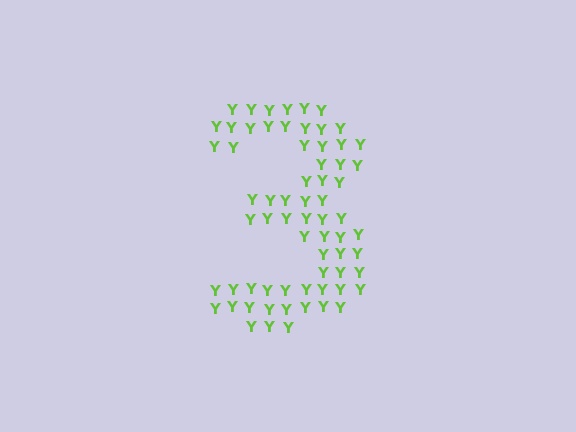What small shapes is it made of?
It is made of small letter Y's.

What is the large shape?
The large shape is the digit 3.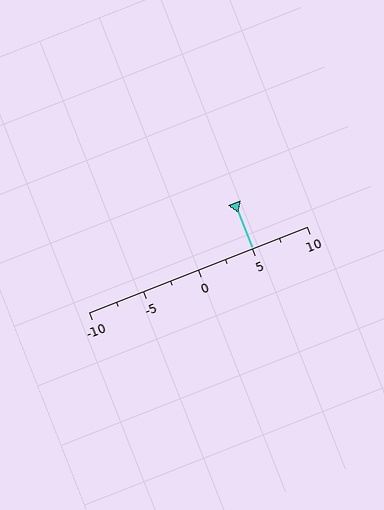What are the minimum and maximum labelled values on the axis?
The axis runs from -10 to 10.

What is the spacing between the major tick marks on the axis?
The major ticks are spaced 5 apart.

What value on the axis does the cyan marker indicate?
The marker indicates approximately 5.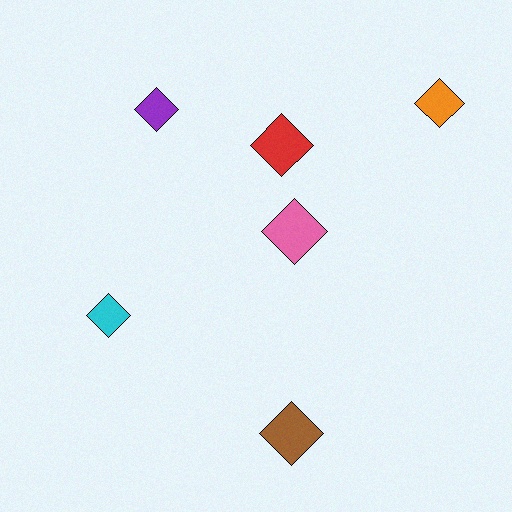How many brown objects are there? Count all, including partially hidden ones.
There is 1 brown object.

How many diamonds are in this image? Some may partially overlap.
There are 6 diamonds.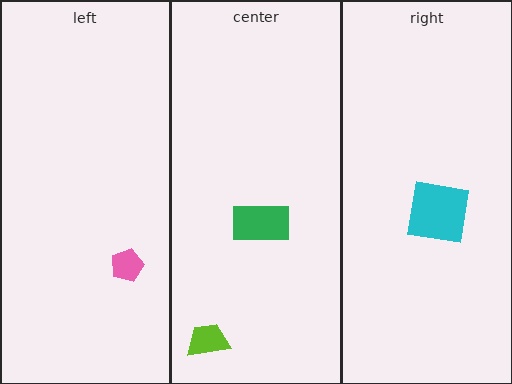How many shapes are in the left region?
1.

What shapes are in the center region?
The green rectangle, the lime trapezoid.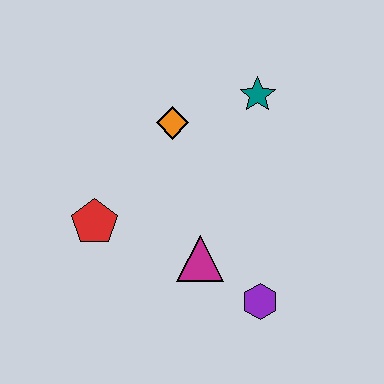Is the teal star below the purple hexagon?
No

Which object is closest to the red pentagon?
The magenta triangle is closest to the red pentagon.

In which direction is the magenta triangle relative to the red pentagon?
The magenta triangle is to the right of the red pentagon.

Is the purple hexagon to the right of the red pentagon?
Yes